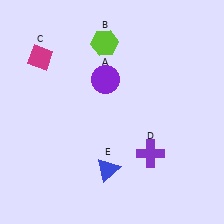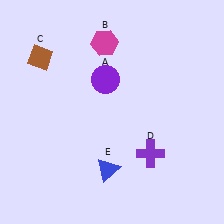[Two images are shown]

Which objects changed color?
B changed from lime to magenta. C changed from magenta to brown.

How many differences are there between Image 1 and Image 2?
There are 2 differences between the two images.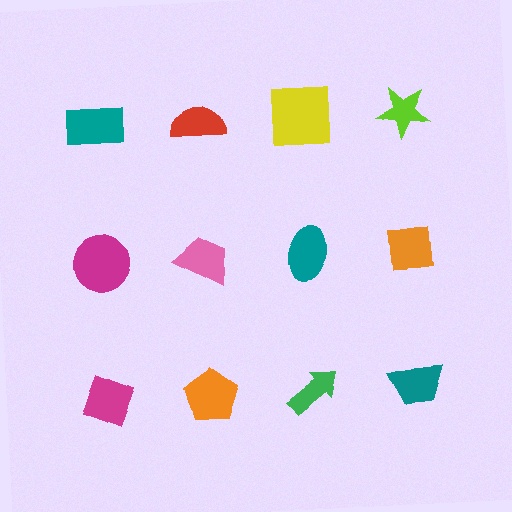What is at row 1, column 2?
A red semicircle.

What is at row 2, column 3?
A teal ellipse.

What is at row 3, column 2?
An orange pentagon.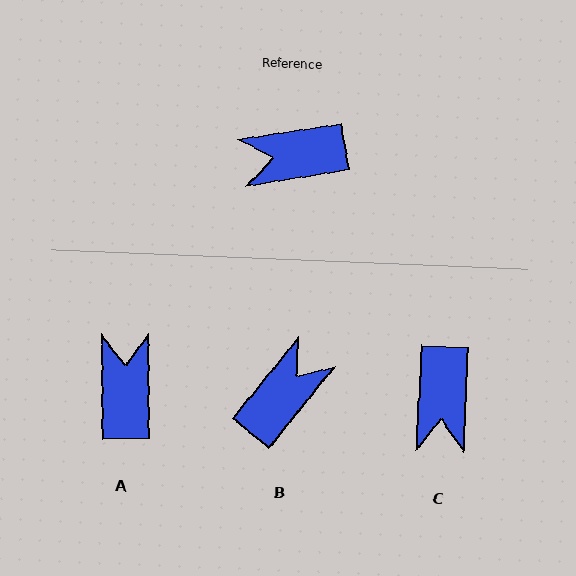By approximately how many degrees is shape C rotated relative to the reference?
Approximately 78 degrees counter-clockwise.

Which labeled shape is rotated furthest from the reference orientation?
B, about 138 degrees away.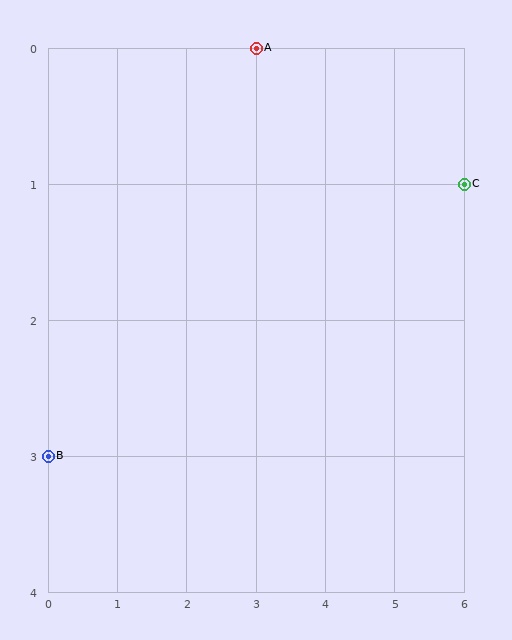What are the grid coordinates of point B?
Point B is at grid coordinates (0, 3).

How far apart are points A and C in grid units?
Points A and C are 3 columns and 1 row apart (about 3.2 grid units diagonally).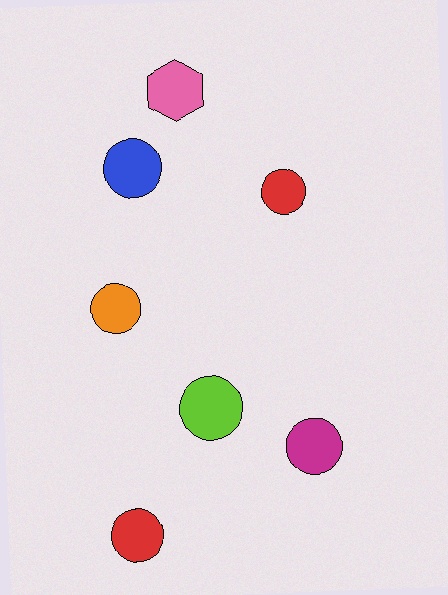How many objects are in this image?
There are 7 objects.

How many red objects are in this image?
There are 2 red objects.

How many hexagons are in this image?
There is 1 hexagon.